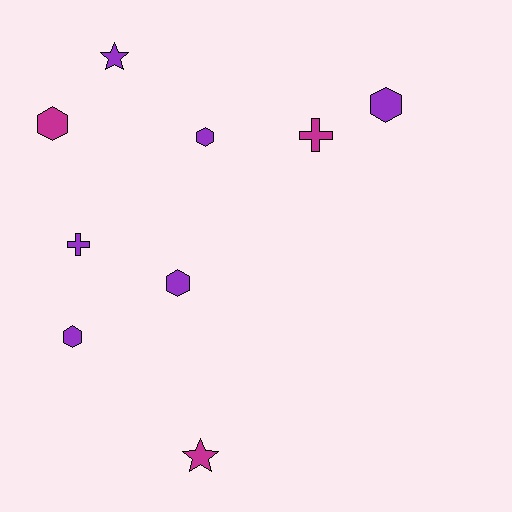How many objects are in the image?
There are 9 objects.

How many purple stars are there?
There is 1 purple star.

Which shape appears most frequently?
Hexagon, with 5 objects.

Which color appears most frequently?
Purple, with 6 objects.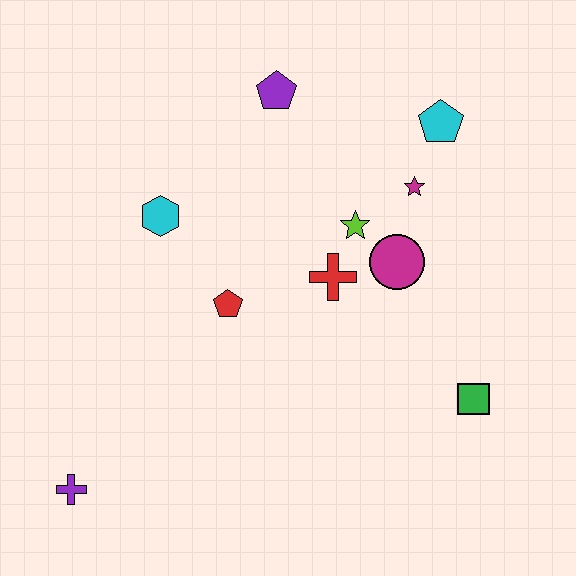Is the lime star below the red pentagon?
No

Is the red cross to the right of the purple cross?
Yes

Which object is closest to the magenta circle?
The lime star is closest to the magenta circle.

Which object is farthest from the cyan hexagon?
The green square is farthest from the cyan hexagon.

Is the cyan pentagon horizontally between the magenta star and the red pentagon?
No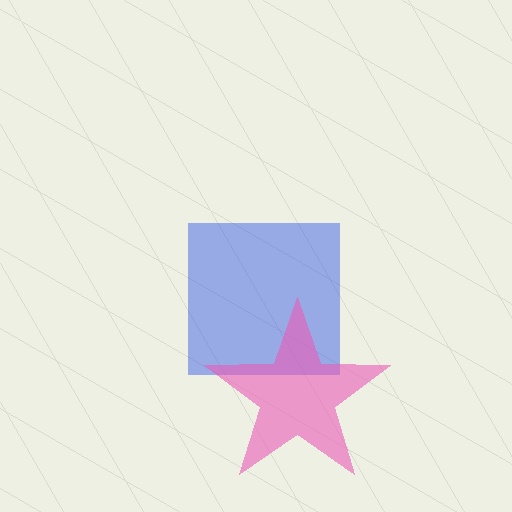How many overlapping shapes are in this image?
There are 2 overlapping shapes in the image.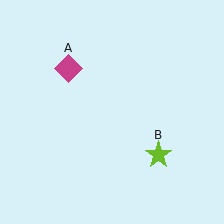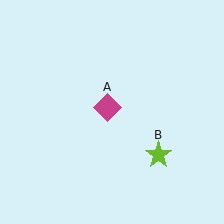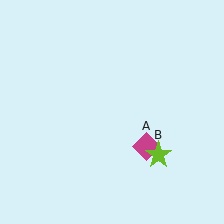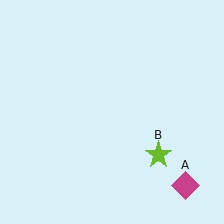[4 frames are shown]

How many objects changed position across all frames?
1 object changed position: magenta diamond (object A).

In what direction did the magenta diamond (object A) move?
The magenta diamond (object A) moved down and to the right.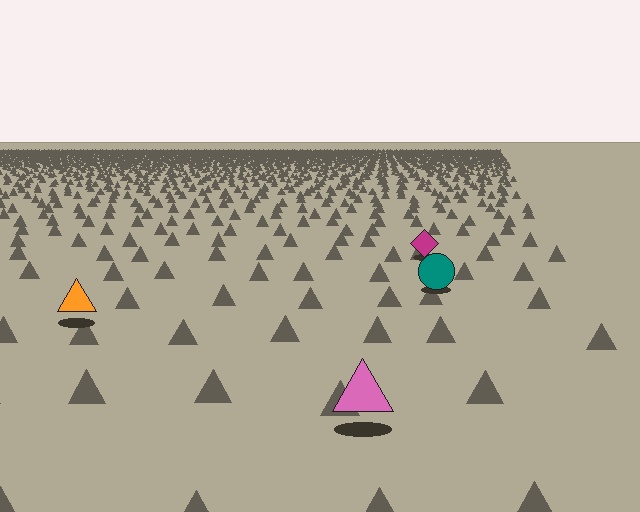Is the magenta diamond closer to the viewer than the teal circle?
No. The teal circle is closer — you can tell from the texture gradient: the ground texture is coarser near it.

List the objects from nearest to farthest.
From nearest to farthest: the pink triangle, the orange triangle, the teal circle, the magenta diamond.